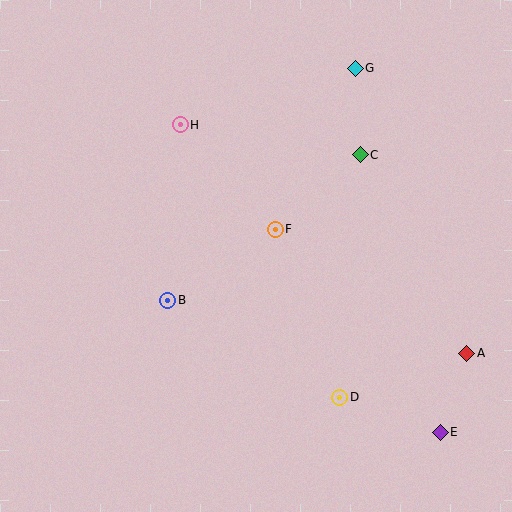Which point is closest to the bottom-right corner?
Point E is closest to the bottom-right corner.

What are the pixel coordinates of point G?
Point G is at (355, 68).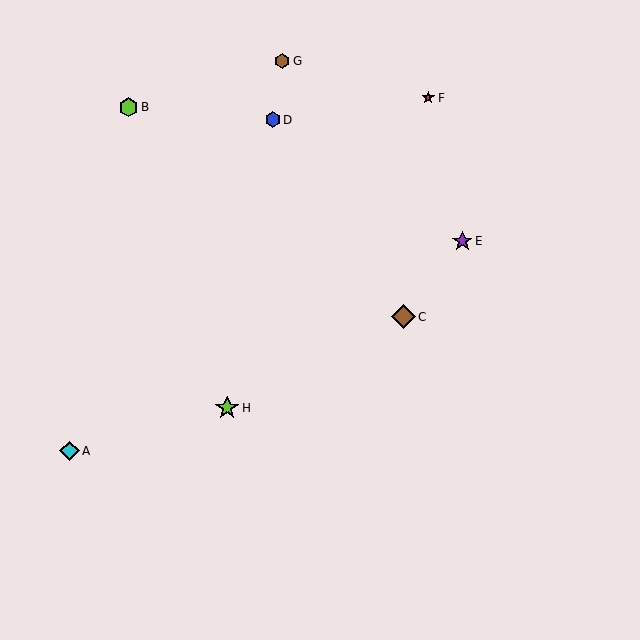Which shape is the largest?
The brown diamond (labeled C) is the largest.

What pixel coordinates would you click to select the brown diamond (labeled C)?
Click at (403, 317) to select the brown diamond C.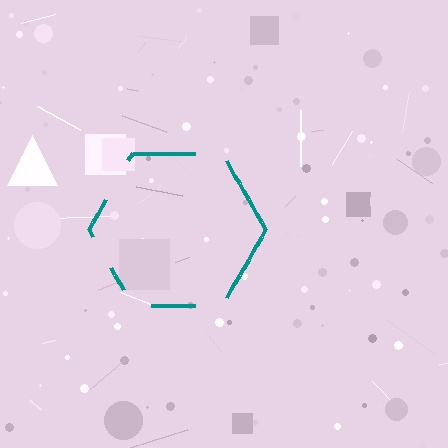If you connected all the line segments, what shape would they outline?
They would outline a hexagon.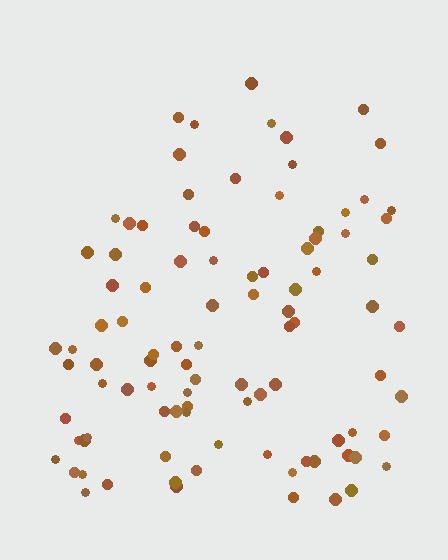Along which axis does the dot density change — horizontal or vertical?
Vertical.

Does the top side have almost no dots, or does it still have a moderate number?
Still a moderate number, just noticeably fewer than the bottom.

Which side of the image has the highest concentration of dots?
The bottom.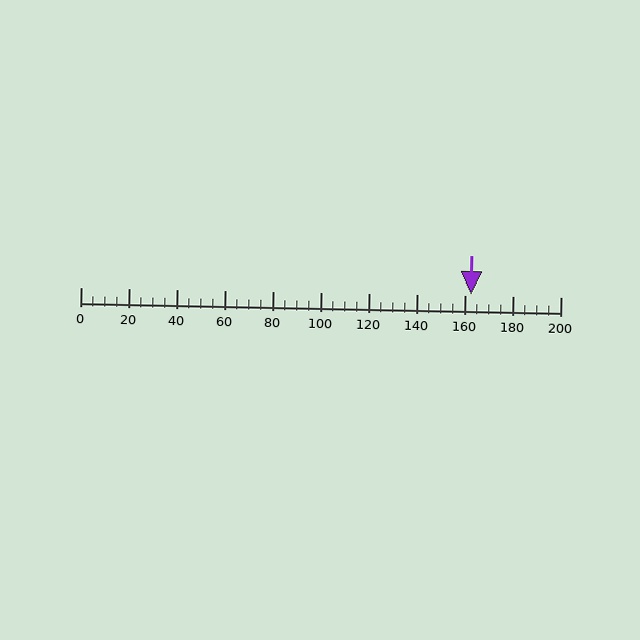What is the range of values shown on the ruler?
The ruler shows values from 0 to 200.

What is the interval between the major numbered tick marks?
The major tick marks are spaced 20 units apart.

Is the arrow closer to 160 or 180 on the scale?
The arrow is closer to 160.